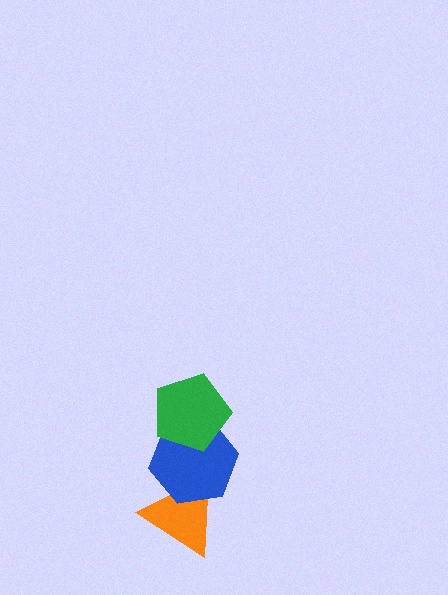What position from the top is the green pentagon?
The green pentagon is 1st from the top.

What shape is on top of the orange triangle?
The blue hexagon is on top of the orange triangle.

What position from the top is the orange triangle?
The orange triangle is 3rd from the top.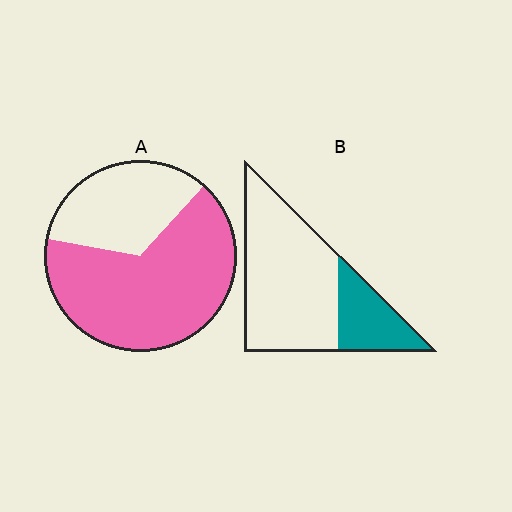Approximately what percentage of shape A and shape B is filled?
A is approximately 65% and B is approximately 25%.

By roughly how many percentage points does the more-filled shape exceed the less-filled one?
By roughly 40 percentage points (A over B).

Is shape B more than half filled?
No.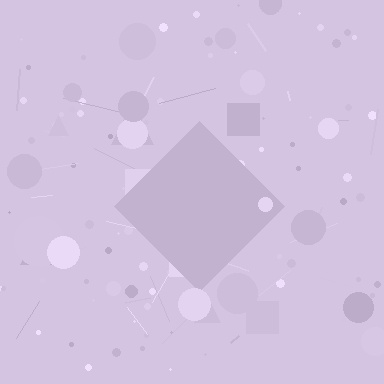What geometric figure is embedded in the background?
A diamond is embedded in the background.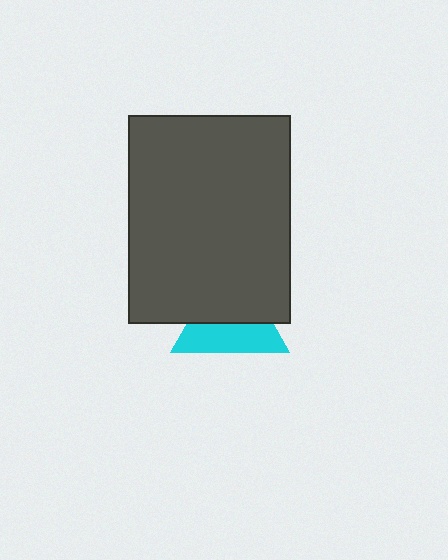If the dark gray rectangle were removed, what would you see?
You would see the complete cyan triangle.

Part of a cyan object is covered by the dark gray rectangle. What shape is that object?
It is a triangle.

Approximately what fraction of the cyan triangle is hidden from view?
Roughly 51% of the cyan triangle is hidden behind the dark gray rectangle.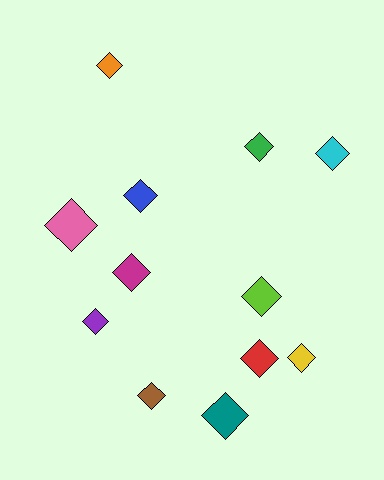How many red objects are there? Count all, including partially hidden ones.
There is 1 red object.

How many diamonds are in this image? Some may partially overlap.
There are 12 diamonds.